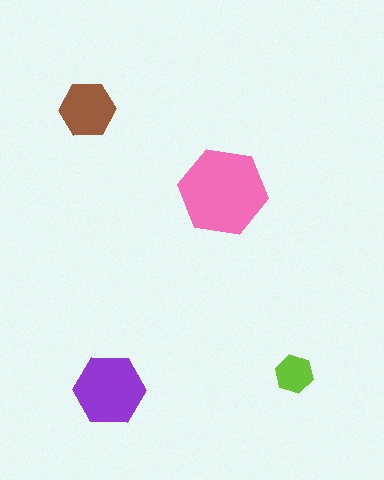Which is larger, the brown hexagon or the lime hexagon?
The brown one.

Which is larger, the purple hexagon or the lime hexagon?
The purple one.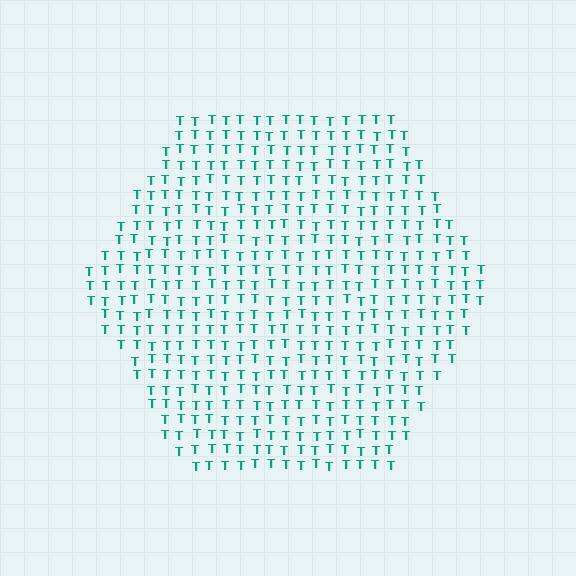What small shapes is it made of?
It is made of small letter T's.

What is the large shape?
The large shape is a hexagon.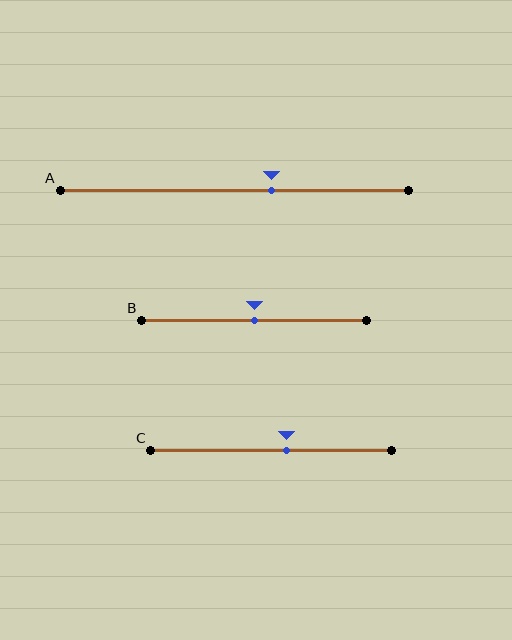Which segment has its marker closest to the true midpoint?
Segment B has its marker closest to the true midpoint.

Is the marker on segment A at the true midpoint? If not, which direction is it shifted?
No, the marker on segment A is shifted to the right by about 11% of the segment length.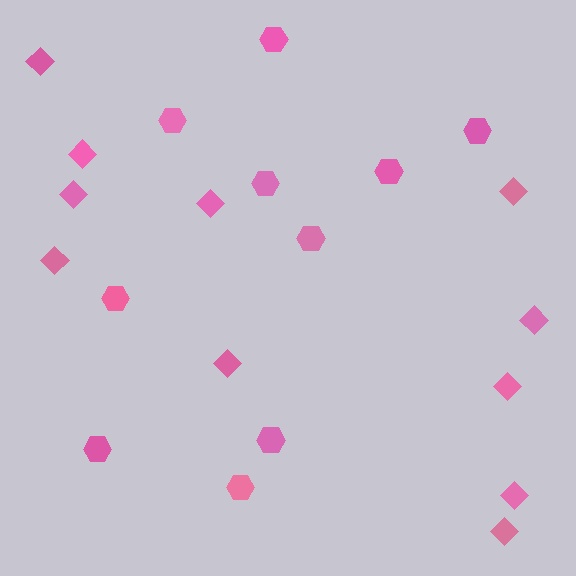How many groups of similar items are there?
There are 2 groups: one group of hexagons (10) and one group of diamonds (11).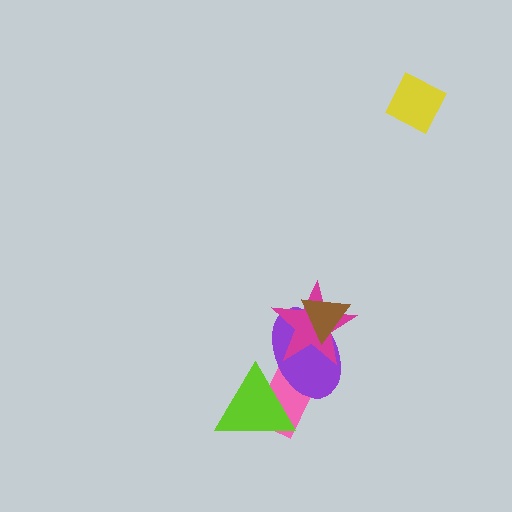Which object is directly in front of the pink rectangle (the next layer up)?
The purple ellipse is directly in front of the pink rectangle.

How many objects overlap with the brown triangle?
2 objects overlap with the brown triangle.